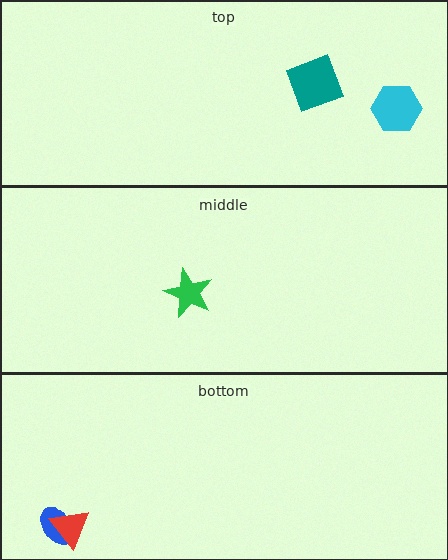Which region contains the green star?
The middle region.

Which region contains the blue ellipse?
The bottom region.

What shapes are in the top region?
The teal diamond, the cyan hexagon.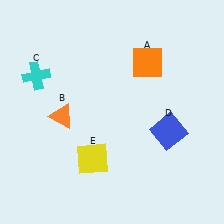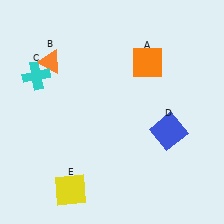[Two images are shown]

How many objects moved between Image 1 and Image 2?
2 objects moved between the two images.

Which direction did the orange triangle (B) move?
The orange triangle (B) moved up.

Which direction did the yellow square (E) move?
The yellow square (E) moved down.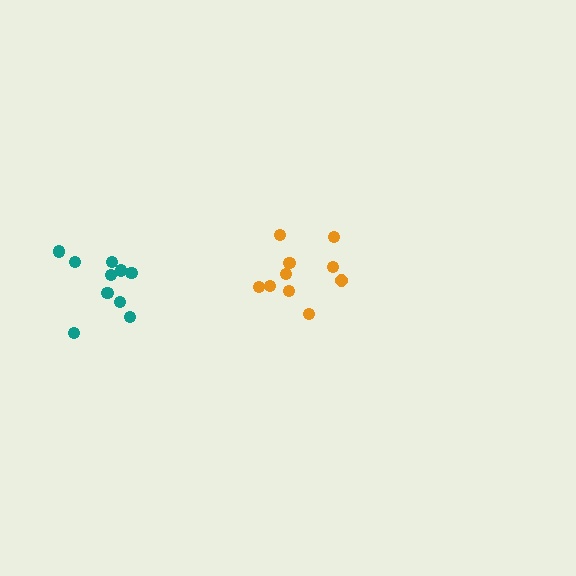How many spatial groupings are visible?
There are 2 spatial groupings.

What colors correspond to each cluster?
The clusters are colored: orange, teal.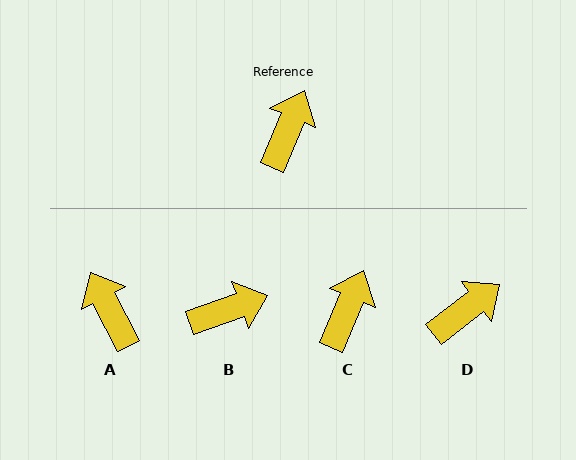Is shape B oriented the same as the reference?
No, it is off by about 48 degrees.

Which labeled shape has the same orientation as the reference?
C.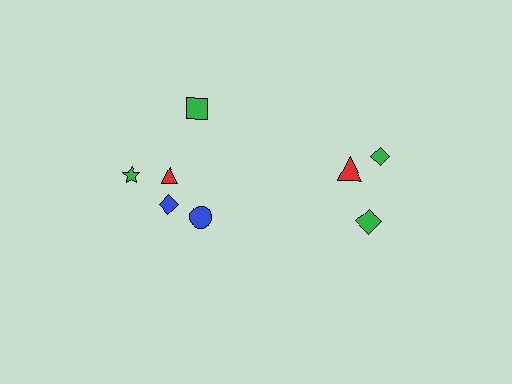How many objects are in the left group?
There are 5 objects.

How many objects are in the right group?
There are 3 objects.